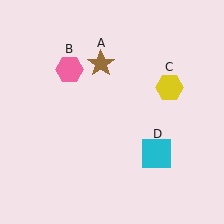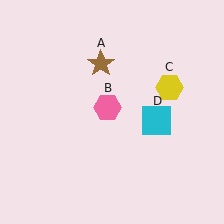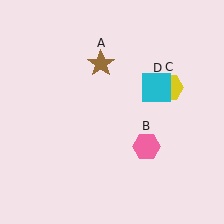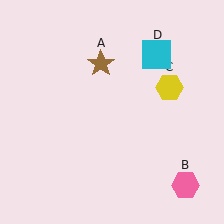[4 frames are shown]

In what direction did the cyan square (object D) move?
The cyan square (object D) moved up.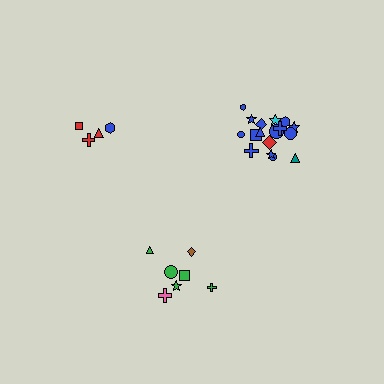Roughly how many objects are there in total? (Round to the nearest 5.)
Roughly 30 objects in total.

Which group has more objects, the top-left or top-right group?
The top-right group.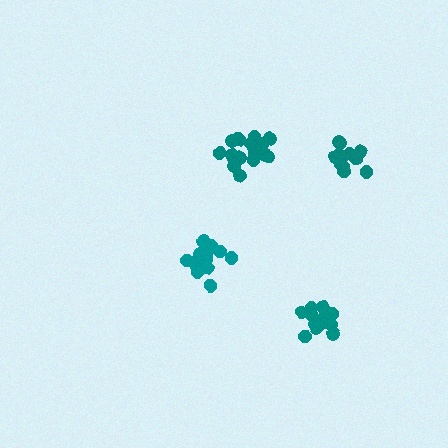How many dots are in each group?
Group 1: 14 dots, Group 2: 15 dots, Group 3: 18 dots, Group 4: 14 dots (61 total).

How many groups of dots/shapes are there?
There are 4 groups.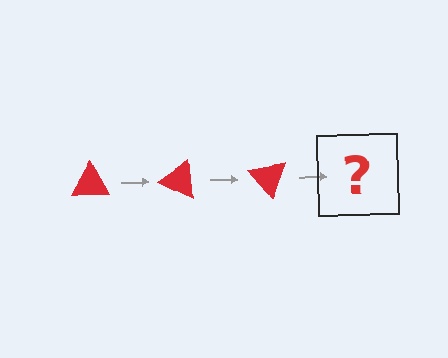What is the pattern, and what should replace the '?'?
The pattern is that the triangle rotates 25 degrees each step. The '?' should be a red triangle rotated 75 degrees.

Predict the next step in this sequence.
The next step is a red triangle rotated 75 degrees.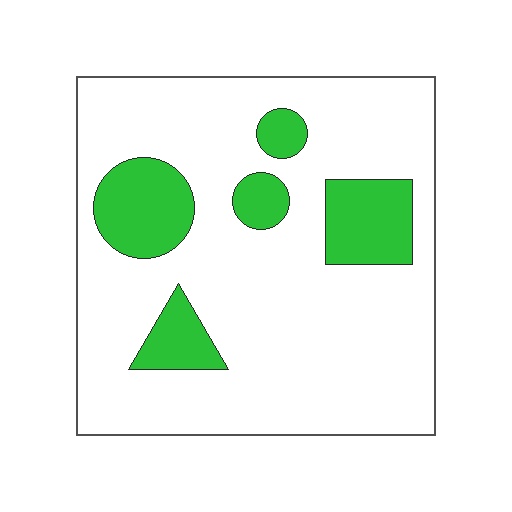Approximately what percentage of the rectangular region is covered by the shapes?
Approximately 20%.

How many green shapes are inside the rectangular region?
5.